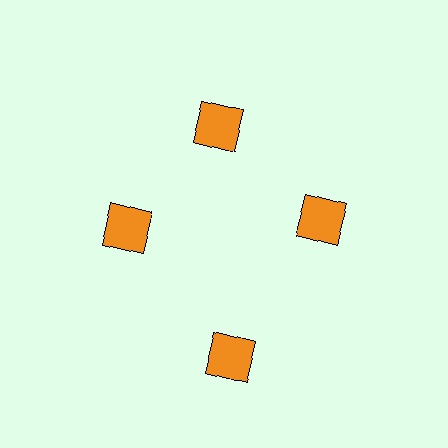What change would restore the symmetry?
The symmetry would be restored by moving it inward, back onto the ring so that all 4 squares sit at equal angles and equal distance from the center.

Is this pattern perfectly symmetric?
No. The 4 orange squares are arranged in a ring, but one element near the 6 o'clock position is pushed outward from the center, breaking the 4-fold rotational symmetry.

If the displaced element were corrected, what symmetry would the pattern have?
It would have 4-fold rotational symmetry — the pattern would map onto itself every 90 degrees.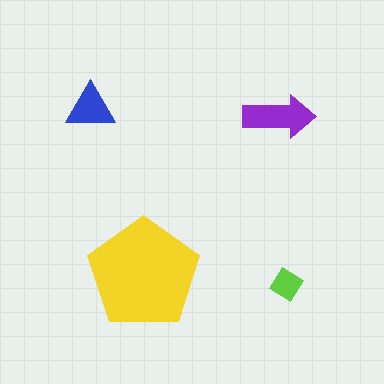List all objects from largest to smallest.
The yellow pentagon, the purple arrow, the blue triangle, the lime diamond.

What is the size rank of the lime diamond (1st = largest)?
4th.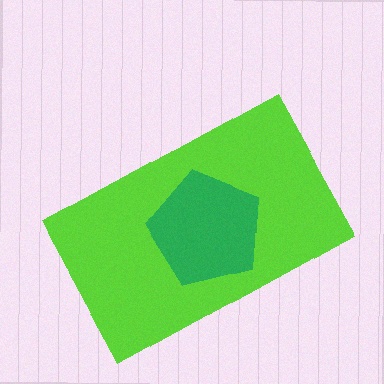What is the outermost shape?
The lime rectangle.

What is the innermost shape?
The green pentagon.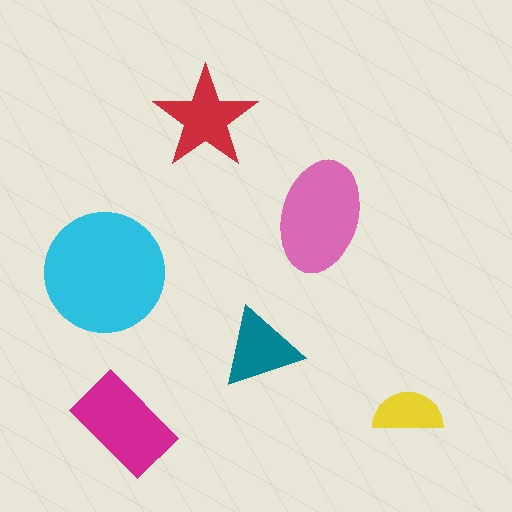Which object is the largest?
The cyan circle.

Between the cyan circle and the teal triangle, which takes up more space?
The cyan circle.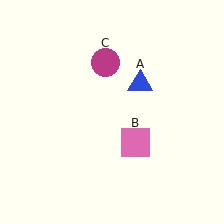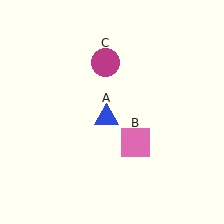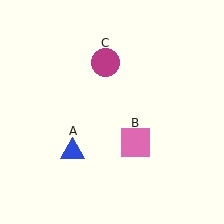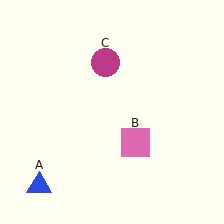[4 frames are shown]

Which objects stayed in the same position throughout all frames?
Pink square (object B) and magenta circle (object C) remained stationary.